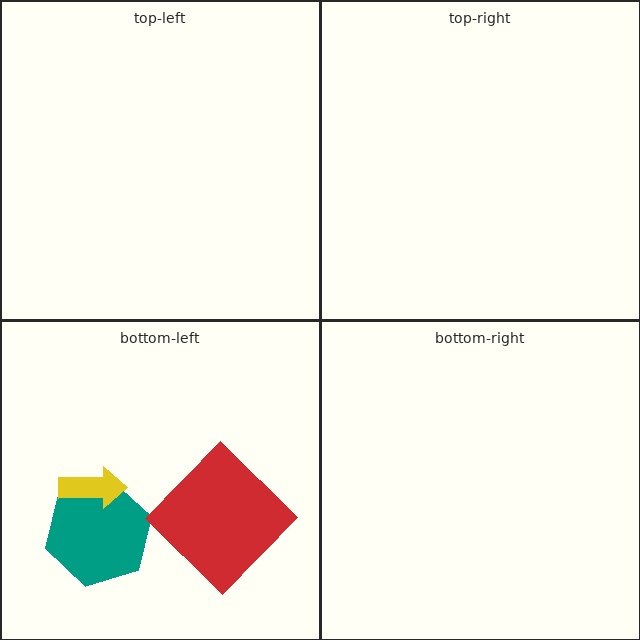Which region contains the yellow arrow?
The bottom-left region.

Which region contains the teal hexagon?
The bottom-left region.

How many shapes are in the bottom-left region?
3.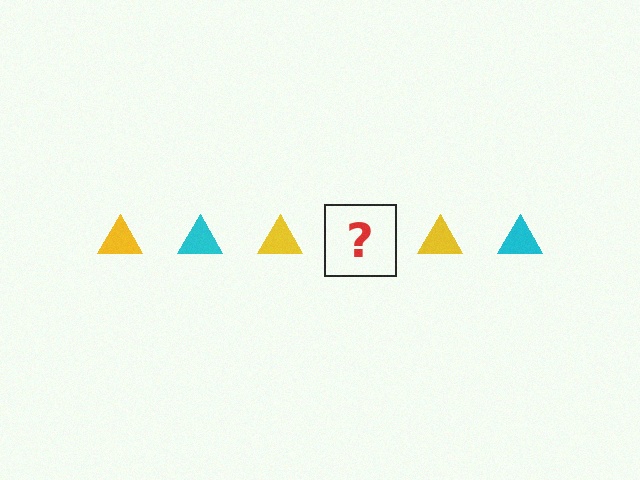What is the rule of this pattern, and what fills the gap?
The rule is that the pattern cycles through yellow, cyan triangles. The gap should be filled with a cyan triangle.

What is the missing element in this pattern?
The missing element is a cyan triangle.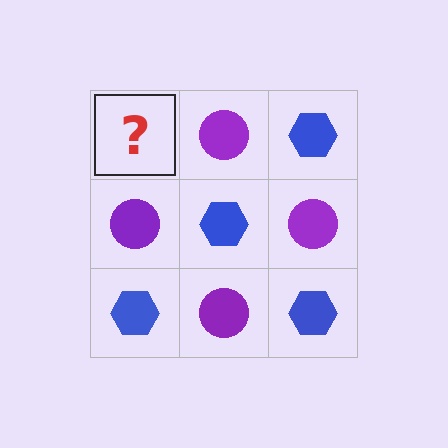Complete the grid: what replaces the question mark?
The question mark should be replaced with a blue hexagon.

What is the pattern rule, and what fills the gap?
The rule is that it alternates blue hexagon and purple circle in a checkerboard pattern. The gap should be filled with a blue hexagon.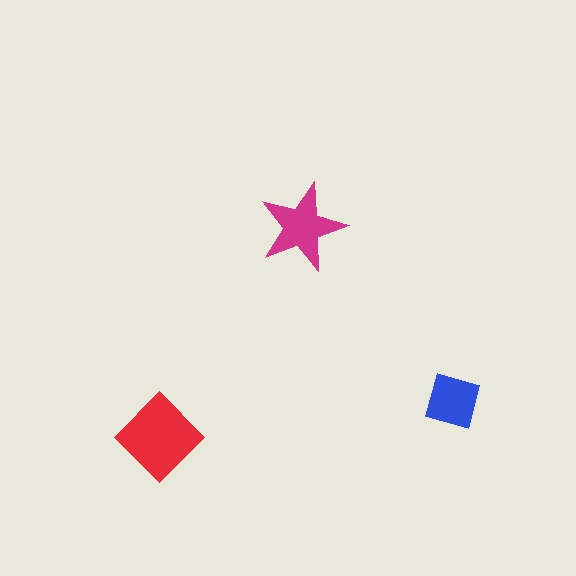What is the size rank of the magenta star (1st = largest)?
2nd.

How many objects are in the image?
There are 3 objects in the image.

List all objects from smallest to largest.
The blue square, the magenta star, the red diamond.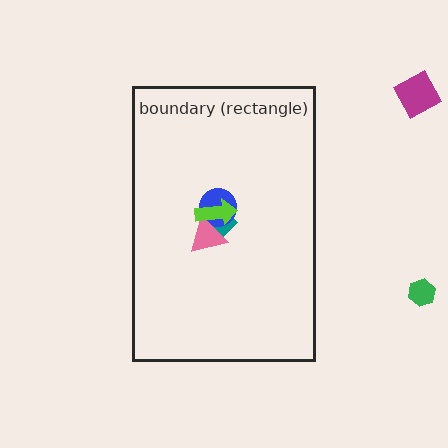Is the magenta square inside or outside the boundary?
Outside.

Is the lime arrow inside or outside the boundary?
Inside.